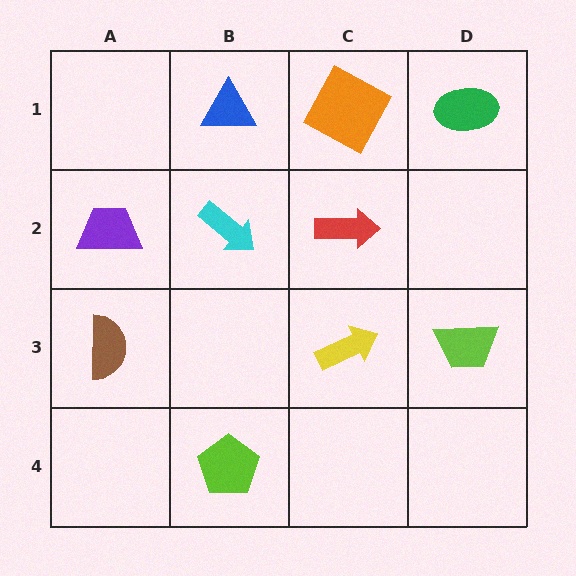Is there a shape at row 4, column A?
No, that cell is empty.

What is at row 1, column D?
A green ellipse.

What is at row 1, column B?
A blue triangle.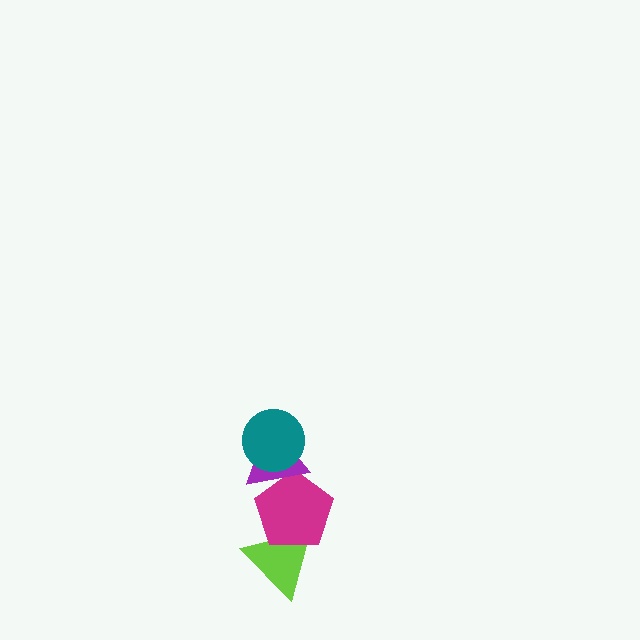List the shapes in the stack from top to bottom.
From top to bottom: the teal circle, the purple triangle, the magenta pentagon, the lime triangle.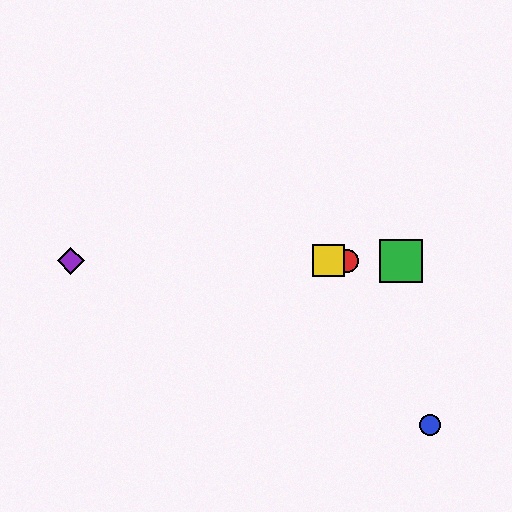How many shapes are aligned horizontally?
4 shapes (the red circle, the green square, the yellow square, the purple diamond) are aligned horizontally.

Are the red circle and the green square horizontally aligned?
Yes, both are at y≈261.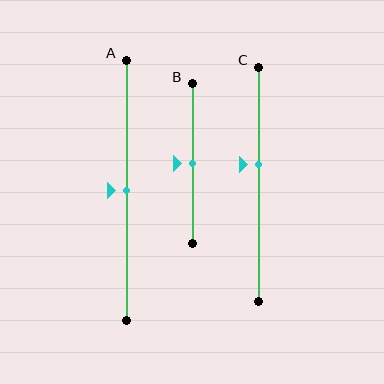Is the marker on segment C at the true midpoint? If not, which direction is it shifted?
No, the marker on segment C is shifted upward by about 9% of the segment length.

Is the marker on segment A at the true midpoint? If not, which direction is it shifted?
Yes, the marker on segment A is at the true midpoint.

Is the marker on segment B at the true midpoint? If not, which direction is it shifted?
Yes, the marker on segment B is at the true midpoint.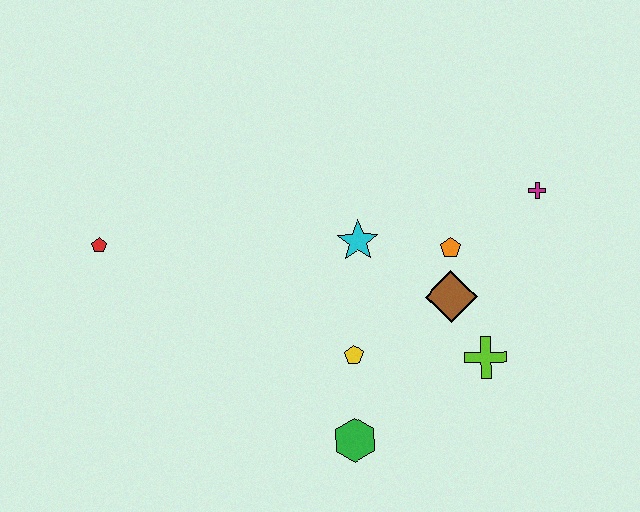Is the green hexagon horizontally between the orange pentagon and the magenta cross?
No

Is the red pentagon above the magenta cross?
No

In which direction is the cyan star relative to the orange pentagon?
The cyan star is to the left of the orange pentagon.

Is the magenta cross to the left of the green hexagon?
No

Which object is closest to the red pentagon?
The cyan star is closest to the red pentagon.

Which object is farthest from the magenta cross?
The red pentagon is farthest from the magenta cross.